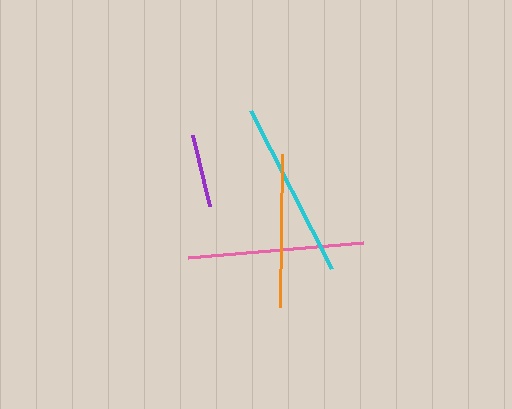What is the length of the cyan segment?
The cyan segment is approximately 178 pixels long.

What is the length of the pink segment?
The pink segment is approximately 175 pixels long.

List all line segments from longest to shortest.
From longest to shortest: cyan, pink, orange, purple.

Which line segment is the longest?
The cyan line is the longest at approximately 178 pixels.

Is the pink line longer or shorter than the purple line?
The pink line is longer than the purple line.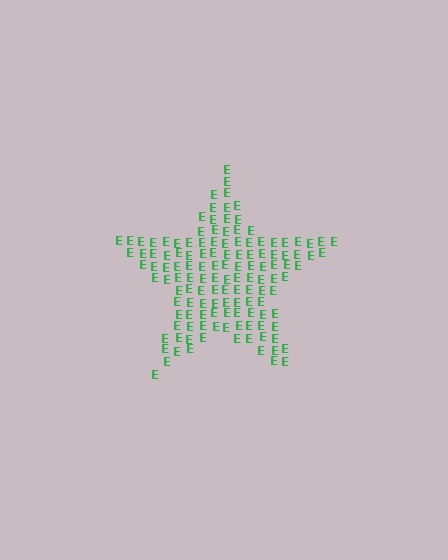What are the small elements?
The small elements are letter E's.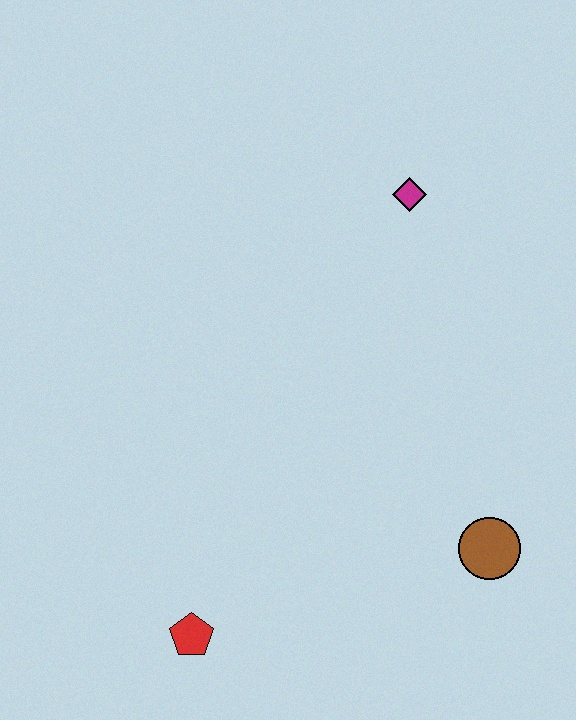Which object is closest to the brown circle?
The red pentagon is closest to the brown circle.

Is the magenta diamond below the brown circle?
No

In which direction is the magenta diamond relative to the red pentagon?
The magenta diamond is above the red pentagon.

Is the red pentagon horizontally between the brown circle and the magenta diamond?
No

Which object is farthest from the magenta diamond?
The red pentagon is farthest from the magenta diamond.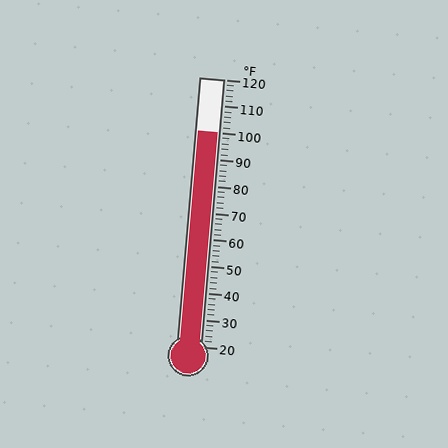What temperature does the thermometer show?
The thermometer shows approximately 100°F.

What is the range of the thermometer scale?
The thermometer scale ranges from 20°F to 120°F.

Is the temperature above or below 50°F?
The temperature is above 50°F.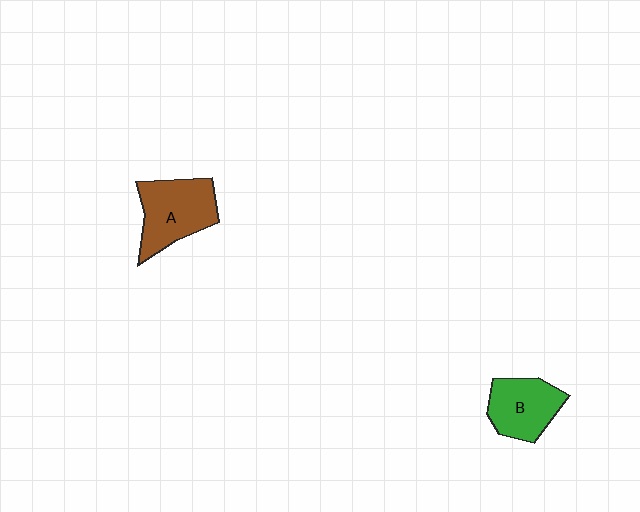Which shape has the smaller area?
Shape B (green).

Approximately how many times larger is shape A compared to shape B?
Approximately 1.2 times.